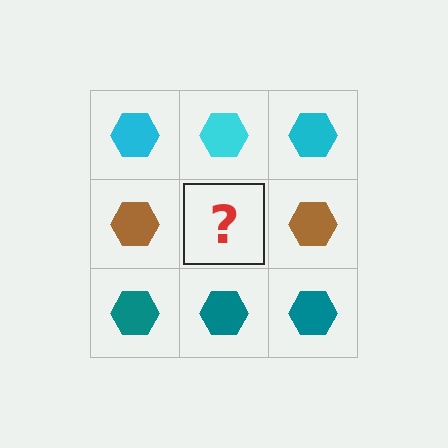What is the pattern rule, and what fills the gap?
The rule is that each row has a consistent color. The gap should be filled with a brown hexagon.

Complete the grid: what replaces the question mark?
The question mark should be replaced with a brown hexagon.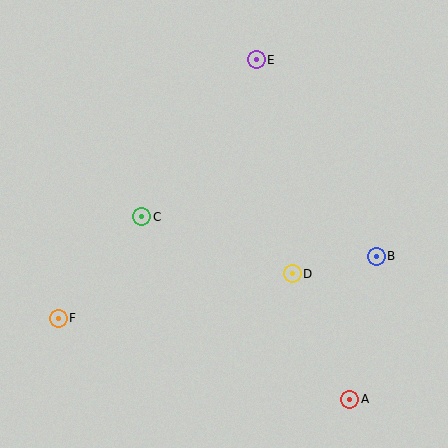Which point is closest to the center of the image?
Point C at (142, 217) is closest to the center.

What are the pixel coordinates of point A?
Point A is at (350, 399).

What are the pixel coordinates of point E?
Point E is at (256, 60).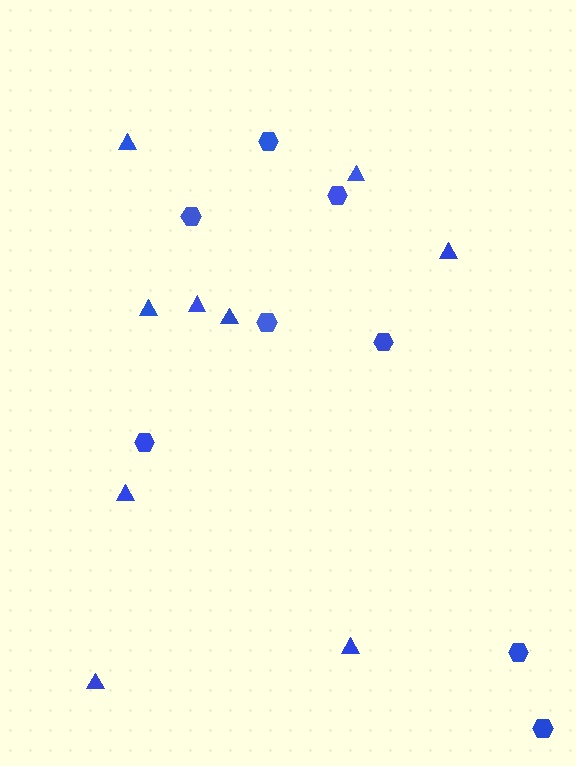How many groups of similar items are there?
There are 2 groups: one group of triangles (9) and one group of hexagons (8).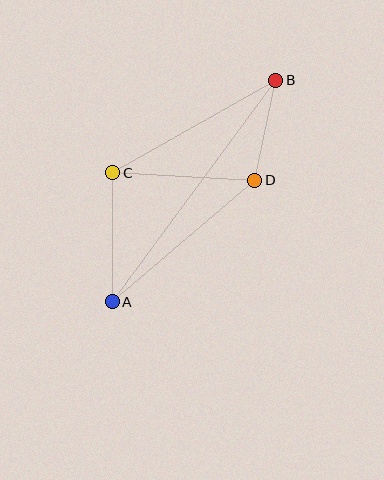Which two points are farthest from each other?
Points A and B are farthest from each other.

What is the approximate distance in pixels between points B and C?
The distance between B and C is approximately 188 pixels.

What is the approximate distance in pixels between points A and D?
The distance between A and D is approximately 187 pixels.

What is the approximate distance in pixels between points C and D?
The distance between C and D is approximately 142 pixels.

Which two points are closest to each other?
Points B and D are closest to each other.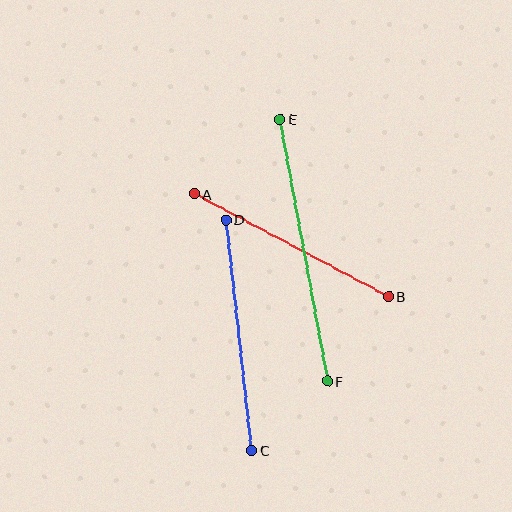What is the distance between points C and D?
The distance is approximately 232 pixels.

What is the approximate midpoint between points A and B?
The midpoint is at approximately (291, 245) pixels.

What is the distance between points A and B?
The distance is approximately 220 pixels.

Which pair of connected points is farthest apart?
Points E and F are farthest apart.